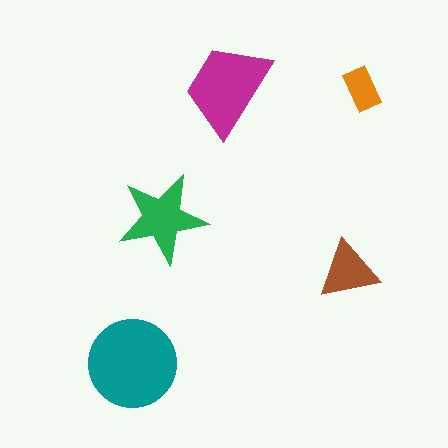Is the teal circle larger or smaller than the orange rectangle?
Larger.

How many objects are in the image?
There are 5 objects in the image.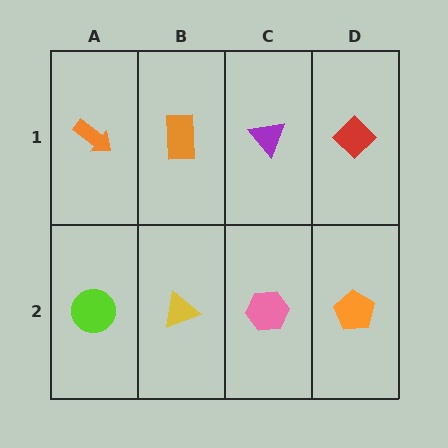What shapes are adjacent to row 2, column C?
A purple triangle (row 1, column C), a yellow triangle (row 2, column B), an orange pentagon (row 2, column D).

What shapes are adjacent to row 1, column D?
An orange pentagon (row 2, column D), a purple triangle (row 1, column C).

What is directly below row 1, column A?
A lime circle.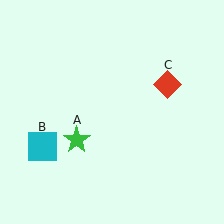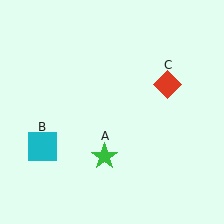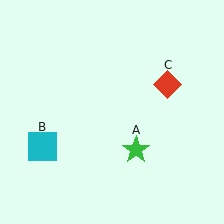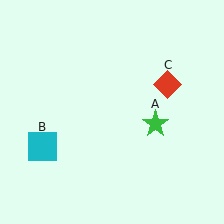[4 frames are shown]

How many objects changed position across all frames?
1 object changed position: green star (object A).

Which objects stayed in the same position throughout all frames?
Cyan square (object B) and red diamond (object C) remained stationary.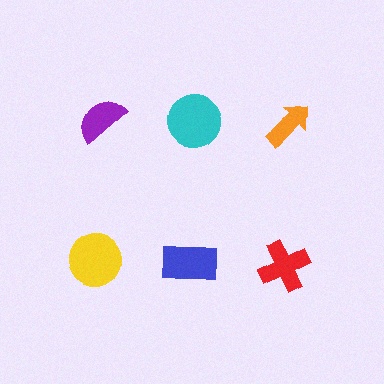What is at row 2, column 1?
A yellow circle.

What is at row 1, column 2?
A cyan circle.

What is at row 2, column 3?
A red cross.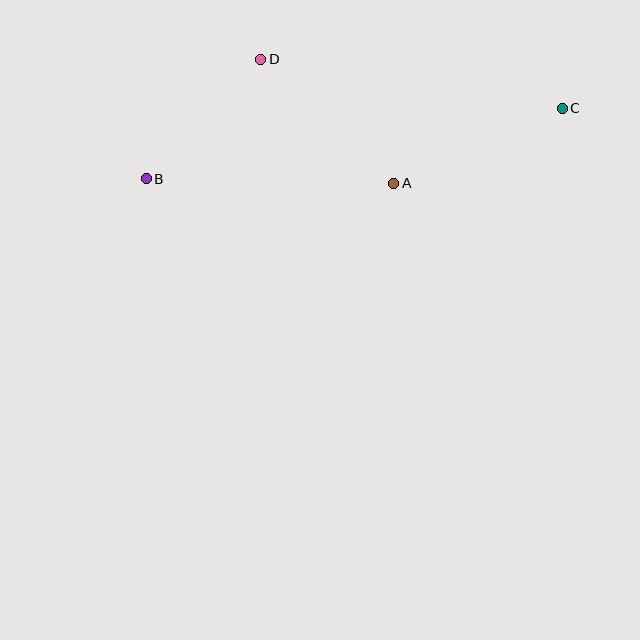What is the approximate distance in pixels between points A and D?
The distance between A and D is approximately 182 pixels.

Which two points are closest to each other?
Points B and D are closest to each other.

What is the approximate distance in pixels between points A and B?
The distance between A and B is approximately 248 pixels.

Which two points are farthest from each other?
Points B and C are farthest from each other.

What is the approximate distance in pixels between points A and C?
The distance between A and C is approximately 184 pixels.